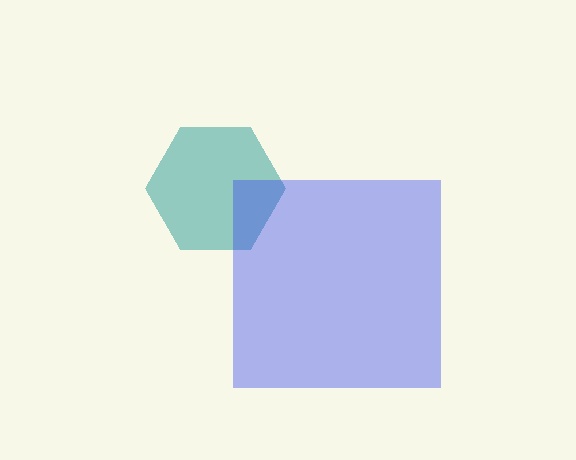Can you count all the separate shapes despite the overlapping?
Yes, there are 2 separate shapes.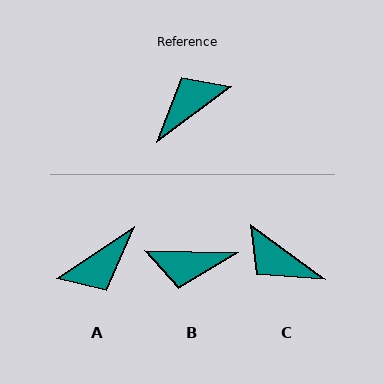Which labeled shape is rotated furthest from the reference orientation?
A, about 177 degrees away.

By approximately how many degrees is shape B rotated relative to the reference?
Approximately 142 degrees counter-clockwise.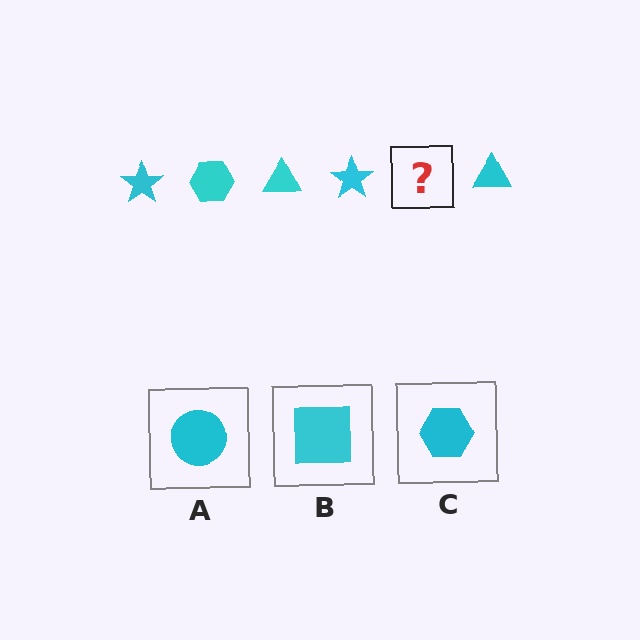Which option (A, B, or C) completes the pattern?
C.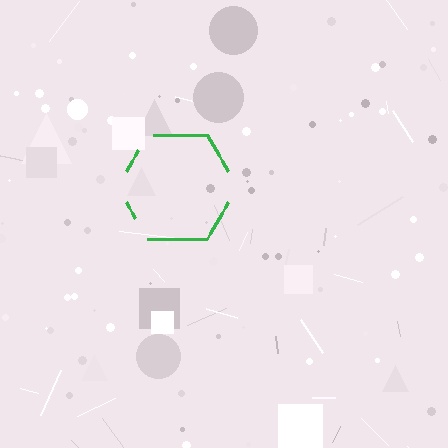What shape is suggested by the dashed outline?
The dashed outline suggests a hexagon.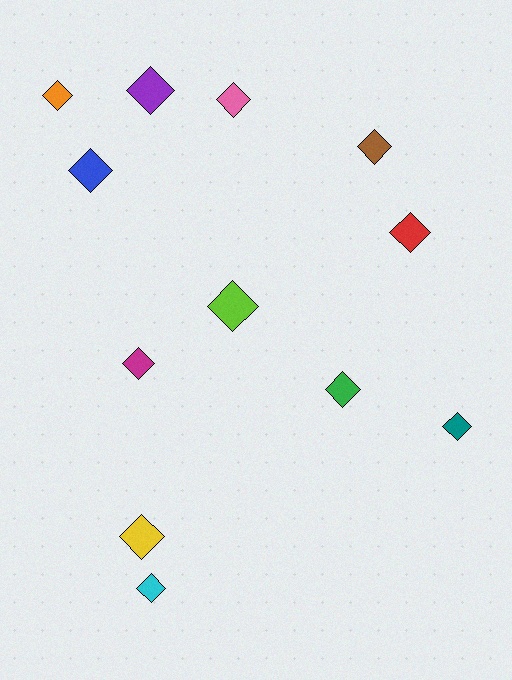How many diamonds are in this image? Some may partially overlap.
There are 12 diamonds.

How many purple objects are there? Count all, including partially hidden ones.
There is 1 purple object.